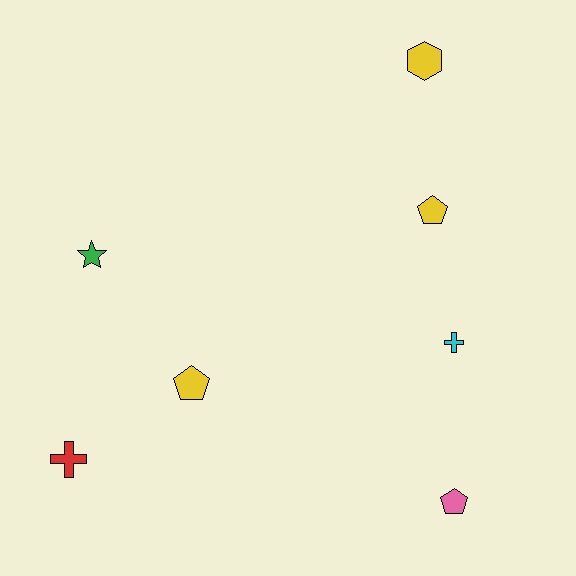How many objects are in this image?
There are 7 objects.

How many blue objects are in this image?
There are no blue objects.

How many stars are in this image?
There is 1 star.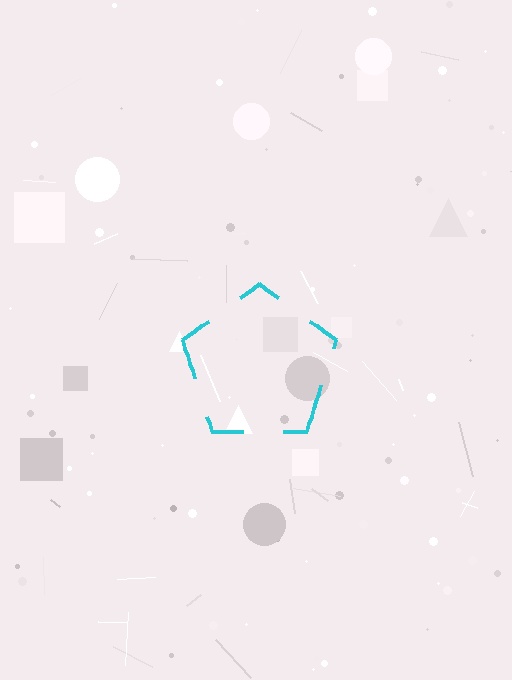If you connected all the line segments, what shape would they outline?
They would outline a pentagon.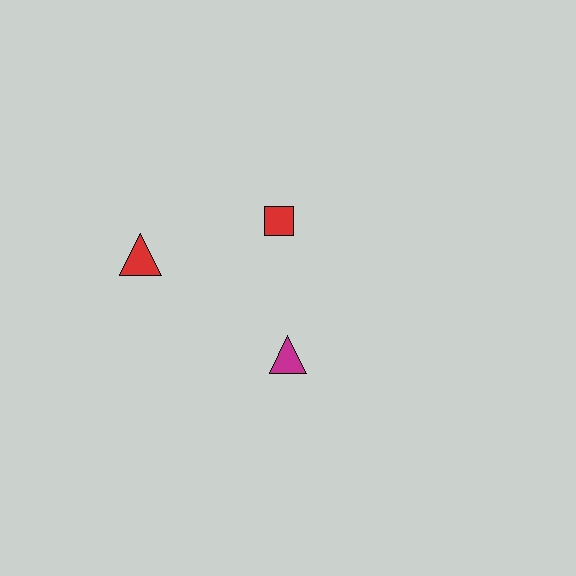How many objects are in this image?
There are 3 objects.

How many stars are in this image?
There are no stars.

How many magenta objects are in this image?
There is 1 magenta object.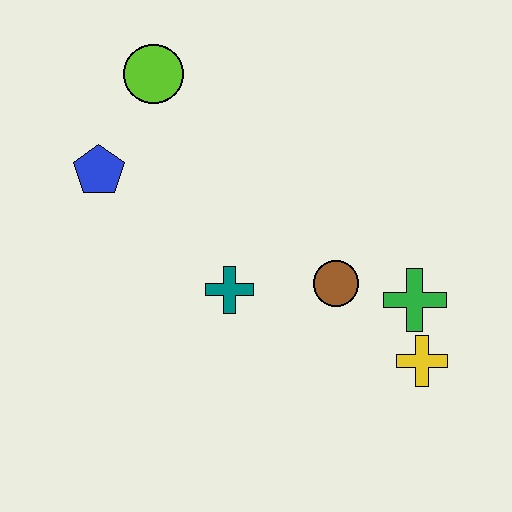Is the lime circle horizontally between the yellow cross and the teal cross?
No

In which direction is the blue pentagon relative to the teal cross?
The blue pentagon is to the left of the teal cross.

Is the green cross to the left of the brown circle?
No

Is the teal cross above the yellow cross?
Yes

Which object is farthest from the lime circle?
The yellow cross is farthest from the lime circle.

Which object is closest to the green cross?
The yellow cross is closest to the green cross.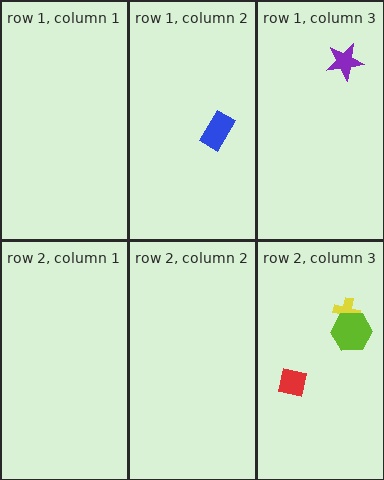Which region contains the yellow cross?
The row 2, column 3 region.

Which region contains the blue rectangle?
The row 1, column 2 region.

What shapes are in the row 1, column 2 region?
The blue rectangle.